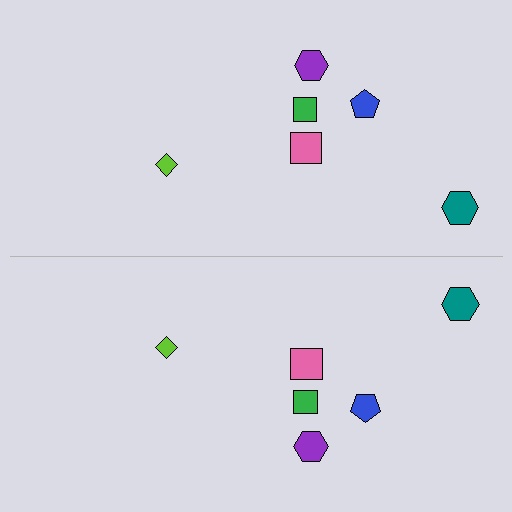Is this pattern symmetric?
Yes, this pattern has bilateral (reflection) symmetry.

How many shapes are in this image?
There are 12 shapes in this image.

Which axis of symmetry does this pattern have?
The pattern has a horizontal axis of symmetry running through the center of the image.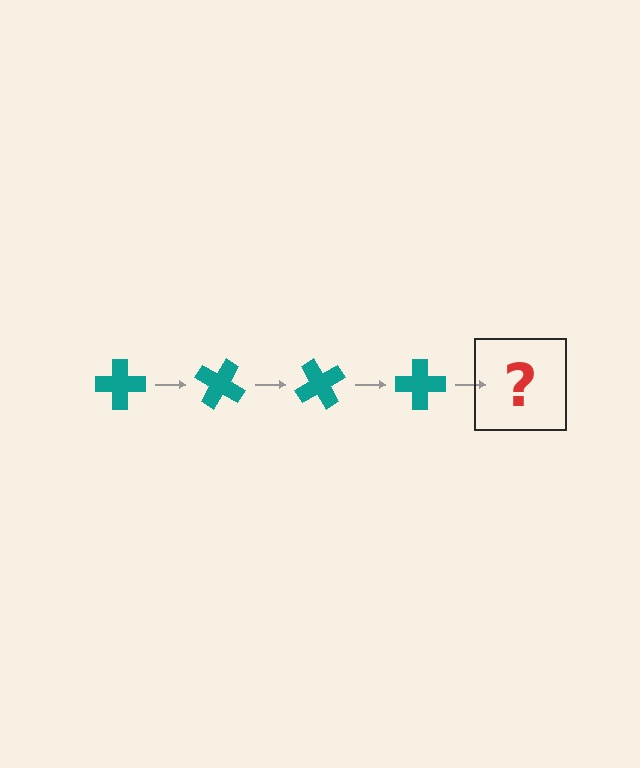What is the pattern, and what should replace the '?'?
The pattern is that the cross rotates 30 degrees each step. The '?' should be a teal cross rotated 120 degrees.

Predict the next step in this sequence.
The next step is a teal cross rotated 120 degrees.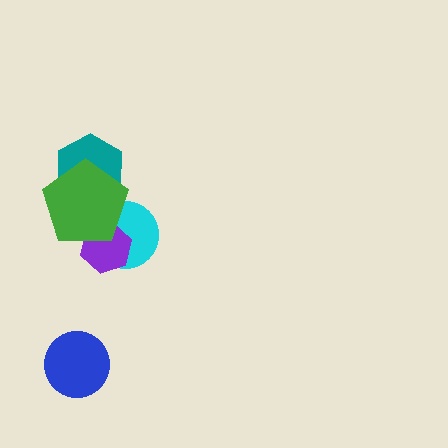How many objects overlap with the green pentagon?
3 objects overlap with the green pentagon.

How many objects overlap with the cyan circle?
2 objects overlap with the cyan circle.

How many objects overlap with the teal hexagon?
1 object overlaps with the teal hexagon.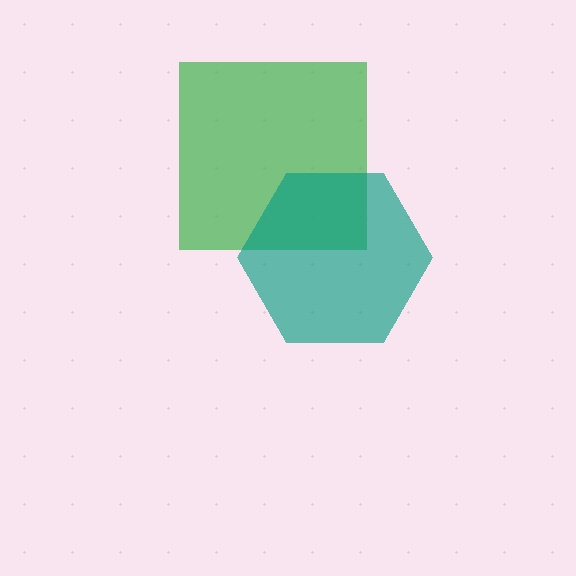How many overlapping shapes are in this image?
There are 2 overlapping shapes in the image.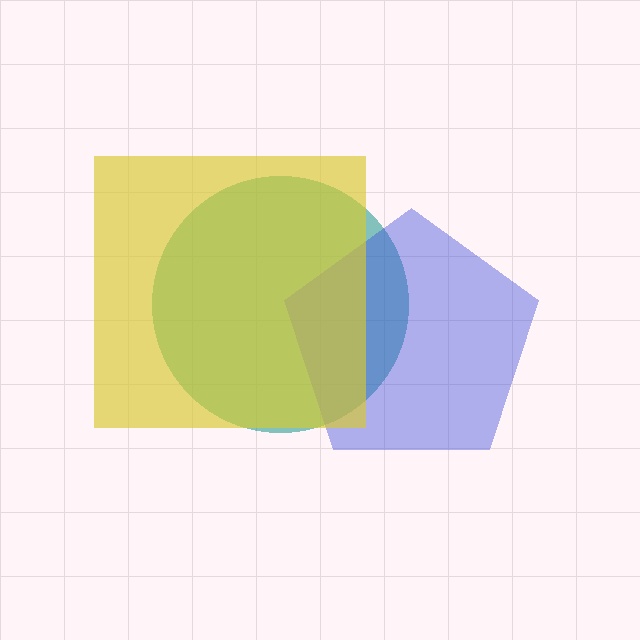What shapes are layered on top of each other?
The layered shapes are: a teal circle, a blue pentagon, a yellow square.